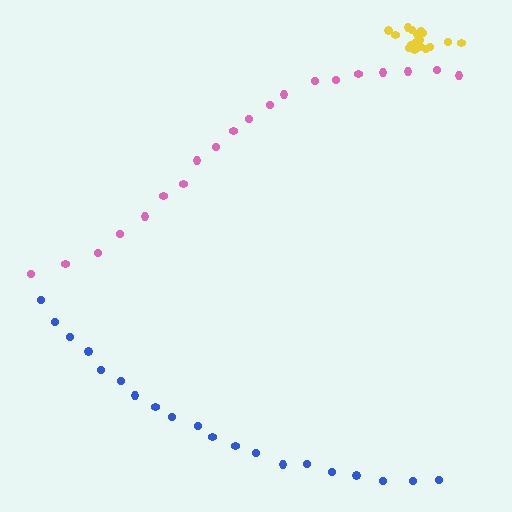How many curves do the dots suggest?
There are 3 distinct paths.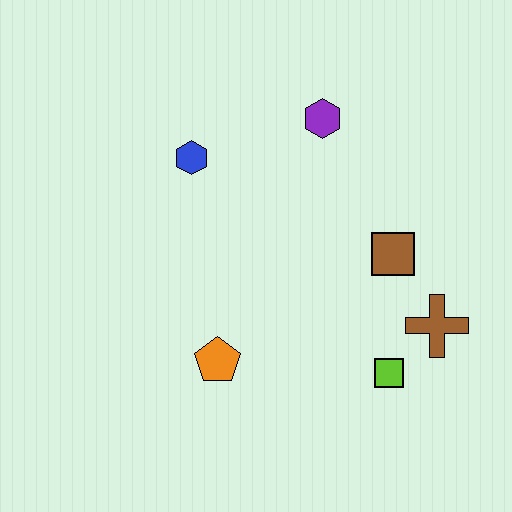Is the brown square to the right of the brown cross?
No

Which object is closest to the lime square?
The brown cross is closest to the lime square.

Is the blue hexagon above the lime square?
Yes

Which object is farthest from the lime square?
The blue hexagon is farthest from the lime square.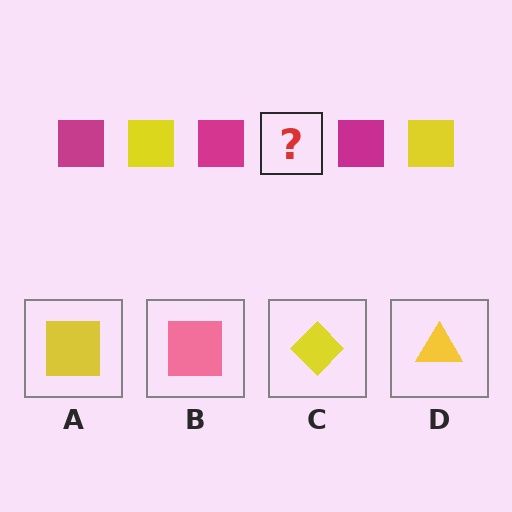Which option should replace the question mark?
Option A.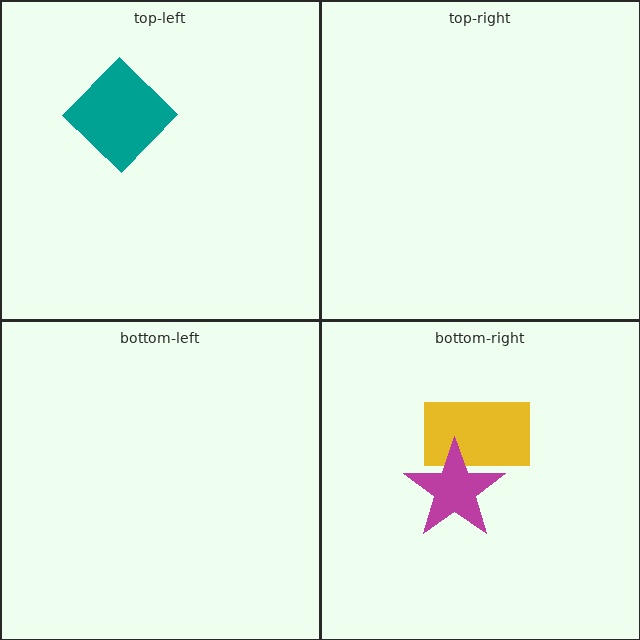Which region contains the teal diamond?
The top-left region.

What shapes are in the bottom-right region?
The yellow rectangle, the magenta star.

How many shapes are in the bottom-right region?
2.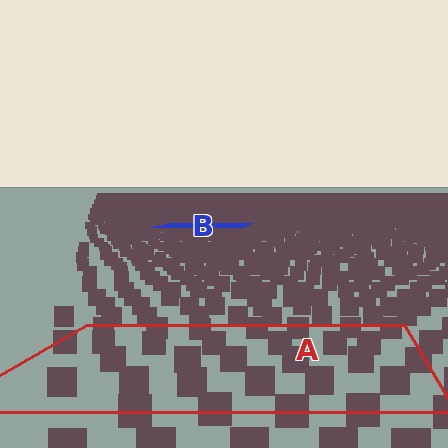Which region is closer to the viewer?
Region A is closer. The texture elements there are larger and more spread out.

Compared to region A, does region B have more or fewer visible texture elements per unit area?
Region B has more texture elements per unit area — they are packed more densely because it is farther away.